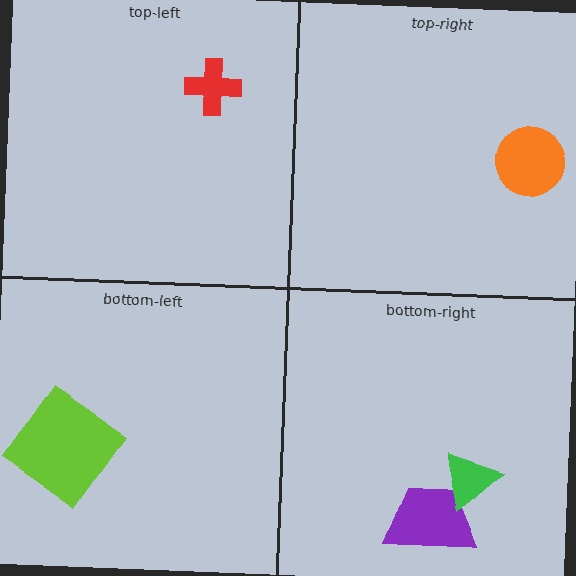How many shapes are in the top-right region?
1.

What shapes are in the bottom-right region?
The purple trapezoid, the green triangle.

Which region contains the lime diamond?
The bottom-left region.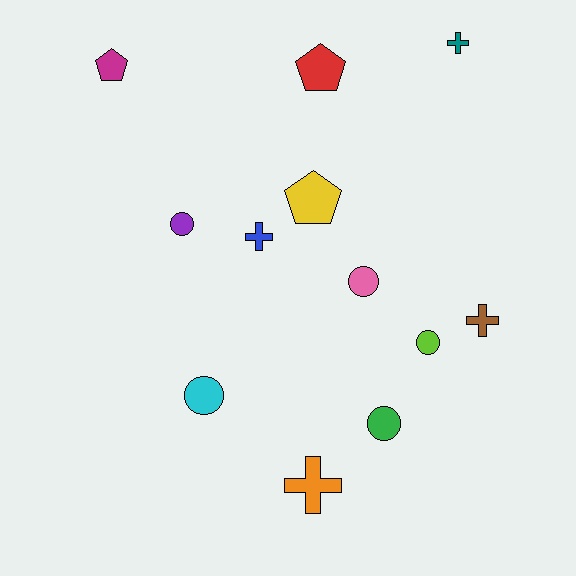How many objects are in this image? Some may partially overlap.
There are 12 objects.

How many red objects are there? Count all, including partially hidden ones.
There is 1 red object.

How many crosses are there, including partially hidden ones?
There are 4 crosses.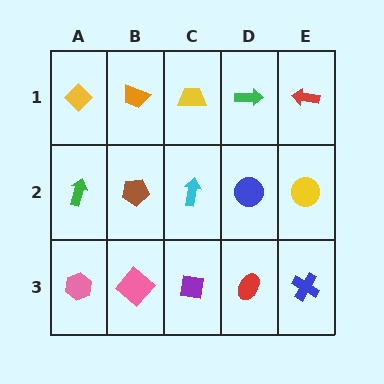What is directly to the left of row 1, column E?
A green arrow.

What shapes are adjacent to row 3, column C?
A cyan arrow (row 2, column C), a pink diamond (row 3, column B), a red ellipse (row 3, column D).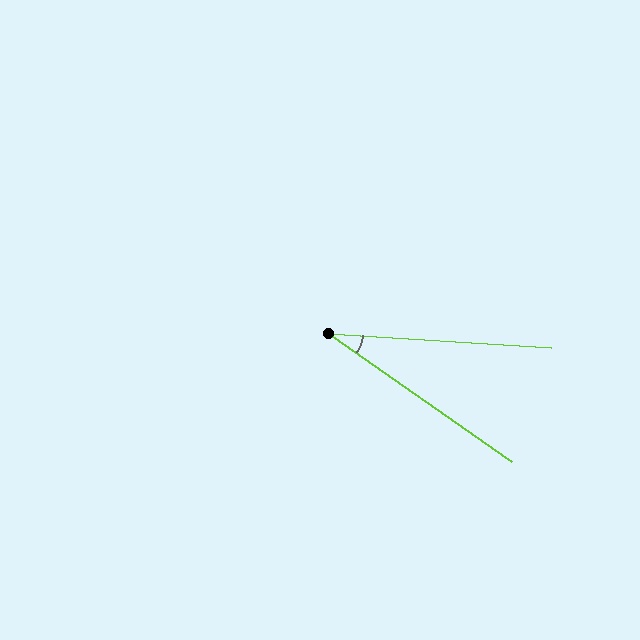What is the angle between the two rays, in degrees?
Approximately 31 degrees.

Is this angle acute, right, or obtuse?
It is acute.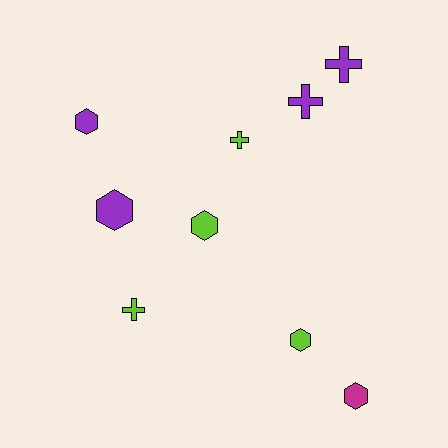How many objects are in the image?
There are 9 objects.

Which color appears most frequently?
Lime, with 4 objects.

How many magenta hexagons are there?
There is 1 magenta hexagon.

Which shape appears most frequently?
Hexagon, with 5 objects.